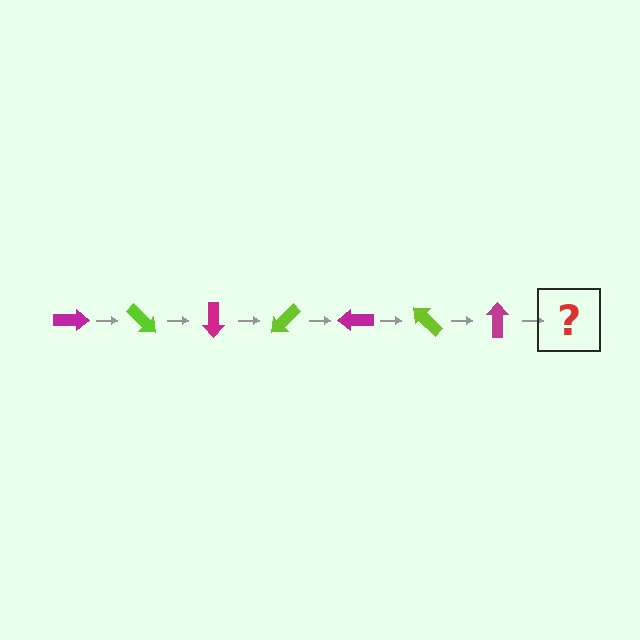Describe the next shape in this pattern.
It should be a lime arrow, rotated 315 degrees from the start.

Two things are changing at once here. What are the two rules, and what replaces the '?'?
The two rules are that it rotates 45 degrees each step and the color cycles through magenta and lime. The '?' should be a lime arrow, rotated 315 degrees from the start.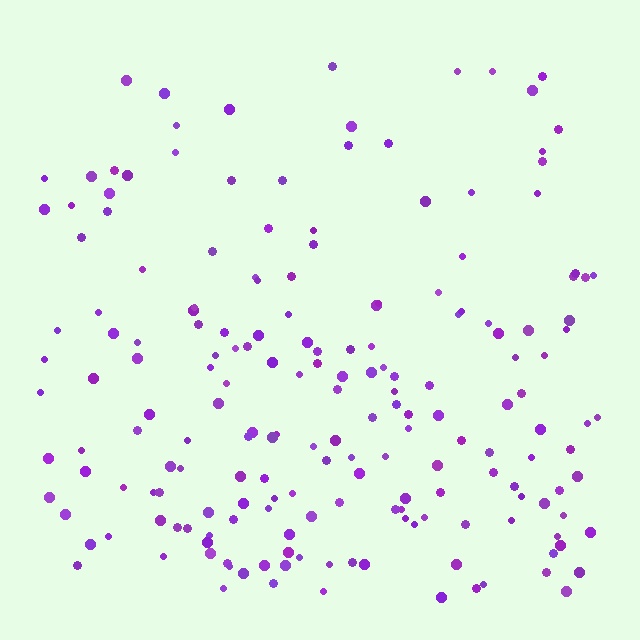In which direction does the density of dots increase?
From top to bottom, with the bottom side densest.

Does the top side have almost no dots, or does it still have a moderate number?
Still a moderate number, just noticeably fewer than the bottom.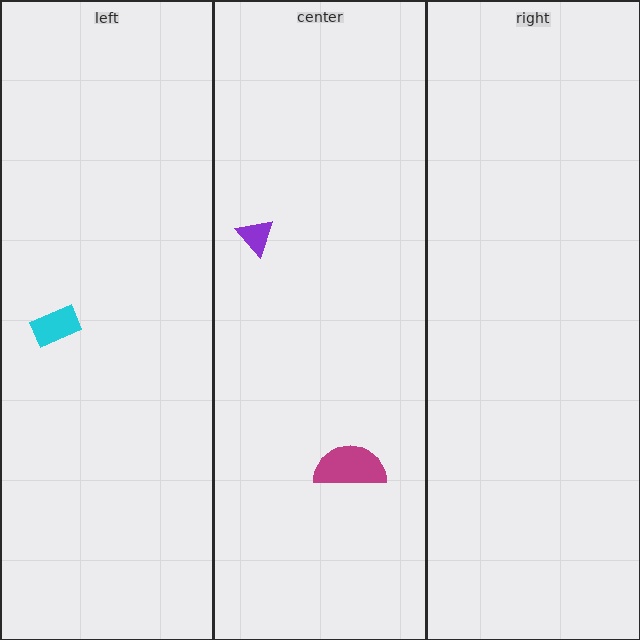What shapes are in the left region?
The cyan rectangle.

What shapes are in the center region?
The purple triangle, the magenta semicircle.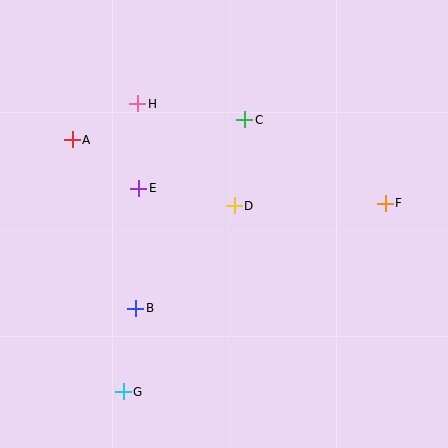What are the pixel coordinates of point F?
Point F is at (385, 203).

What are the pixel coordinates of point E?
Point E is at (139, 188).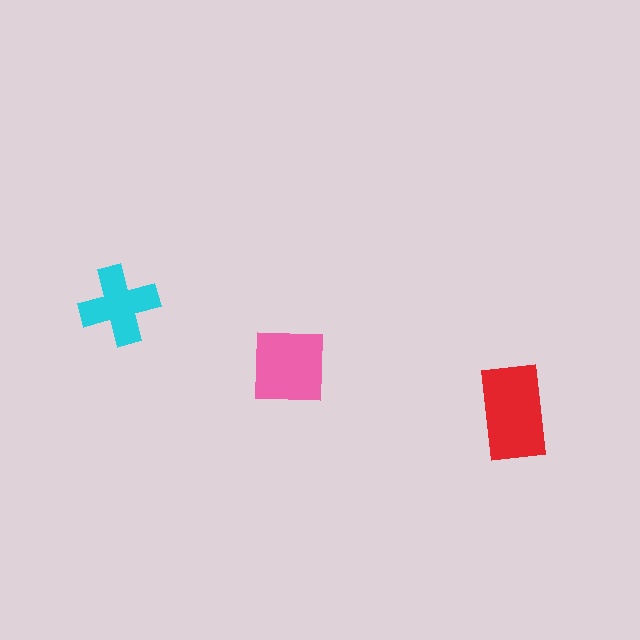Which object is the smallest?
The cyan cross.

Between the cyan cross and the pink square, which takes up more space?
The pink square.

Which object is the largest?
The red rectangle.